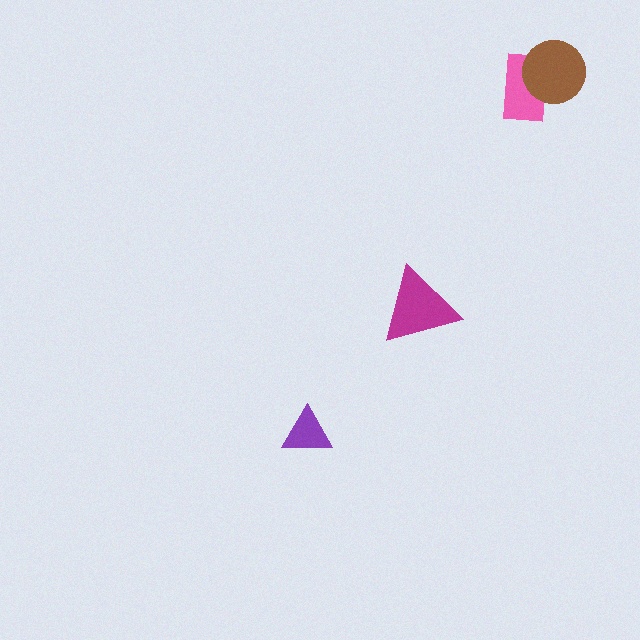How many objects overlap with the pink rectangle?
1 object overlaps with the pink rectangle.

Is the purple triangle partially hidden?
No, no other shape covers it.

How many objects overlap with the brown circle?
1 object overlaps with the brown circle.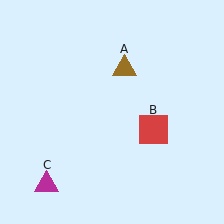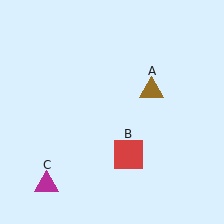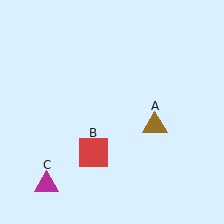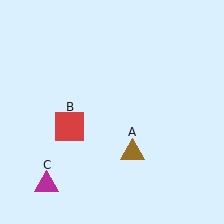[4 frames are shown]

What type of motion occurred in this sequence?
The brown triangle (object A), red square (object B) rotated clockwise around the center of the scene.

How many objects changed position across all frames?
2 objects changed position: brown triangle (object A), red square (object B).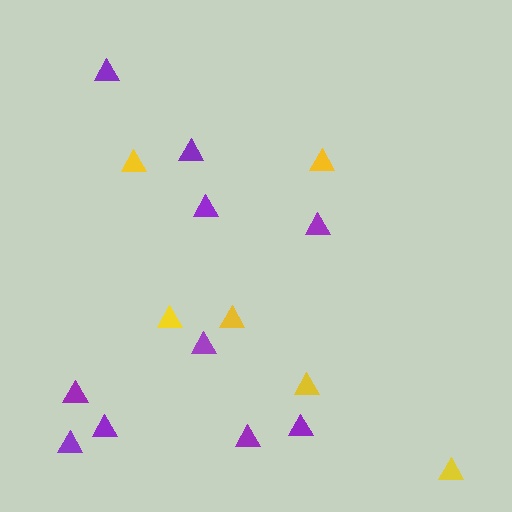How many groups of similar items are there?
There are 2 groups: one group of yellow triangles (6) and one group of purple triangles (10).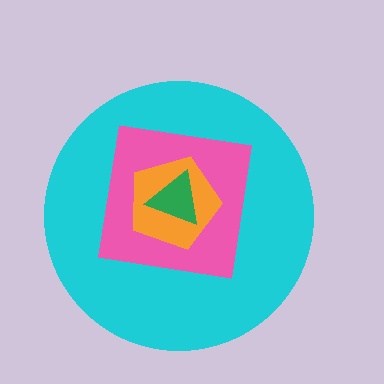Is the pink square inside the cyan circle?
Yes.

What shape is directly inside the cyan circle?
The pink square.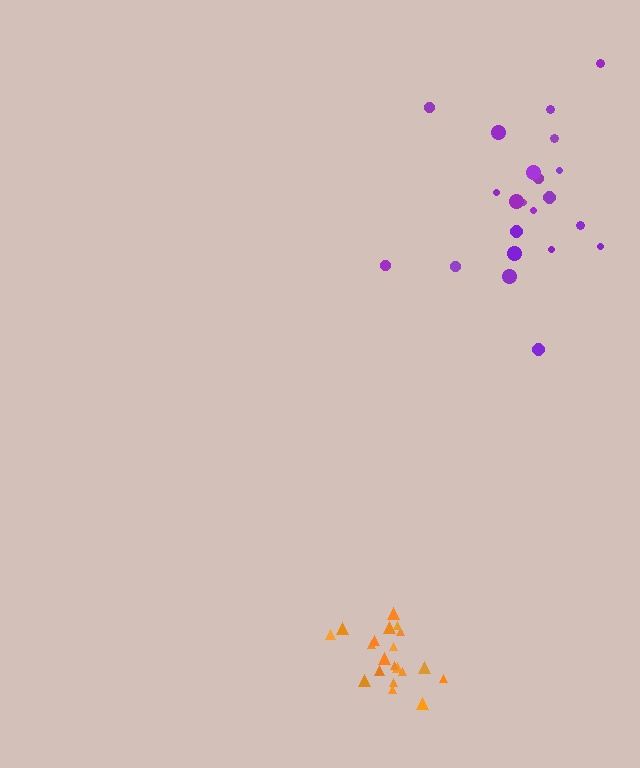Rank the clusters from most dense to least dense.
orange, purple.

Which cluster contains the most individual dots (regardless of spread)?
Purple (22).